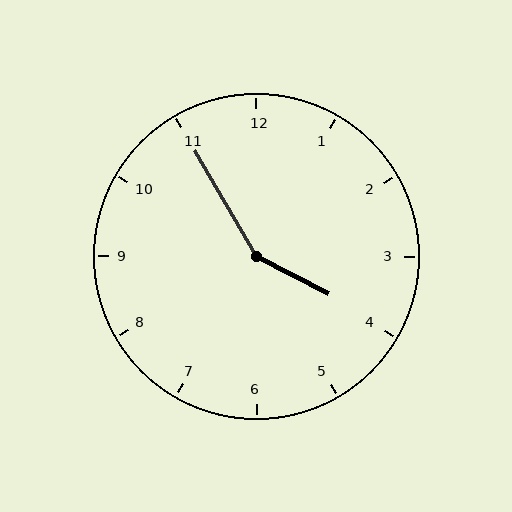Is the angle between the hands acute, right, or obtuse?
It is obtuse.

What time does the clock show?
3:55.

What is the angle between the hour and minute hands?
Approximately 148 degrees.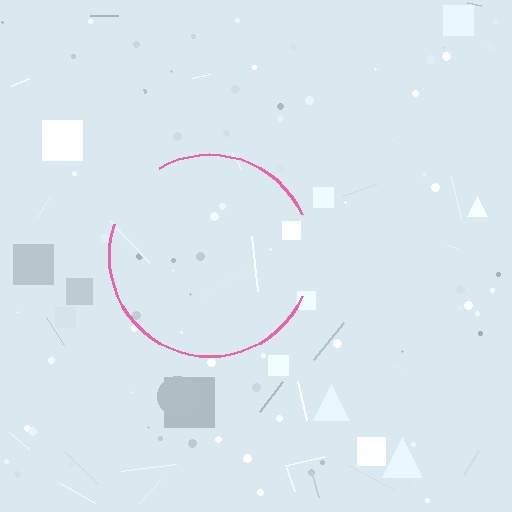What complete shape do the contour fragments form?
The contour fragments form a circle.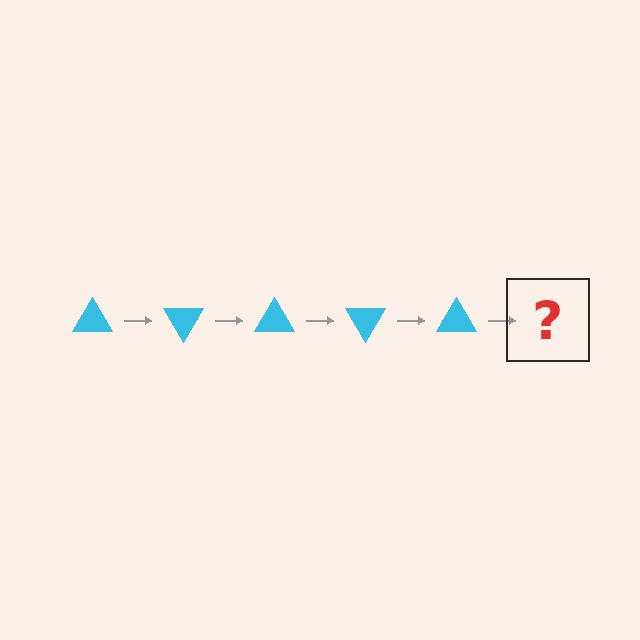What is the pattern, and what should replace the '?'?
The pattern is that the triangle rotates 60 degrees each step. The '?' should be a cyan triangle rotated 300 degrees.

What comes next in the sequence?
The next element should be a cyan triangle rotated 300 degrees.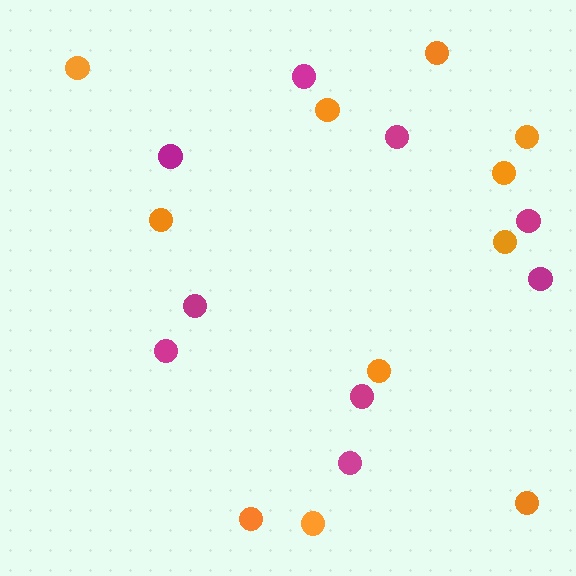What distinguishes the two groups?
There are 2 groups: one group of magenta circles (9) and one group of orange circles (11).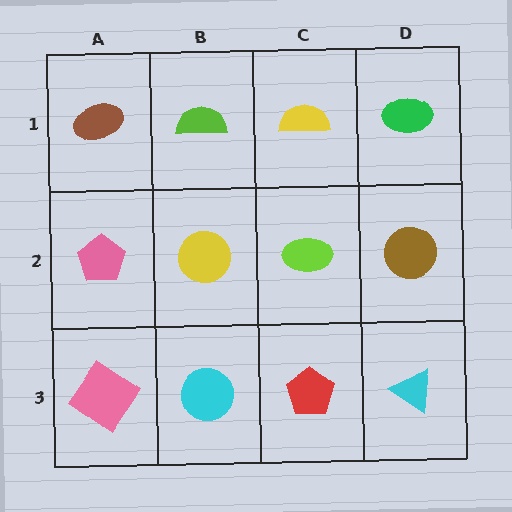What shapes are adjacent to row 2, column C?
A yellow semicircle (row 1, column C), a red pentagon (row 3, column C), a yellow circle (row 2, column B), a brown circle (row 2, column D).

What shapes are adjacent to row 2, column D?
A green ellipse (row 1, column D), a cyan triangle (row 3, column D), a lime ellipse (row 2, column C).